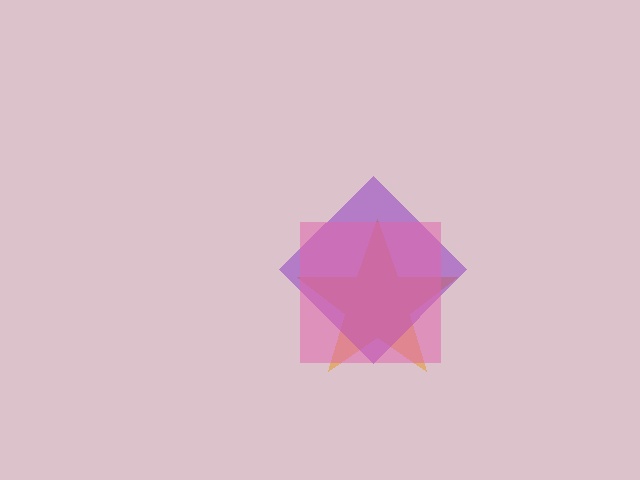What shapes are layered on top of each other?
The layered shapes are: an orange star, a purple diamond, a pink square.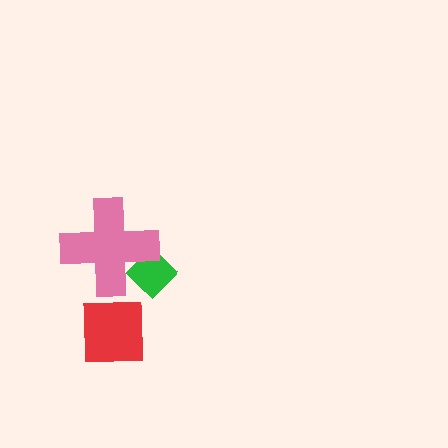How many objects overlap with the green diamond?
1 object overlaps with the green diamond.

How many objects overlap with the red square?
0 objects overlap with the red square.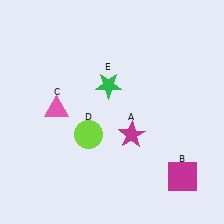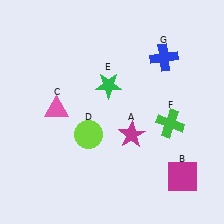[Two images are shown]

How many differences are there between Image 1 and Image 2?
There are 2 differences between the two images.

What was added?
A green cross (F), a blue cross (G) were added in Image 2.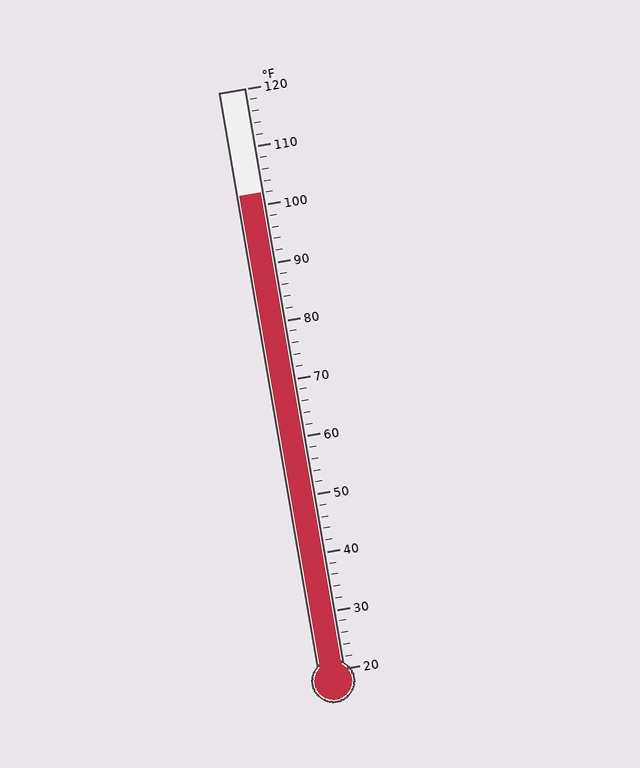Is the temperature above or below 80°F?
The temperature is above 80°F.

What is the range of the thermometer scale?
The thermometer scale ranges from 20°F to 120°F.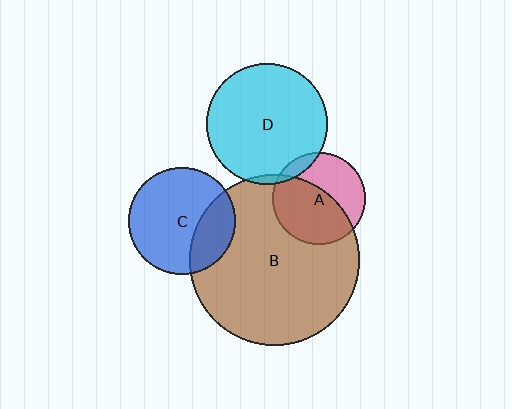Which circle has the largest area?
Circle B (brown).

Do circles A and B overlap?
Yes.